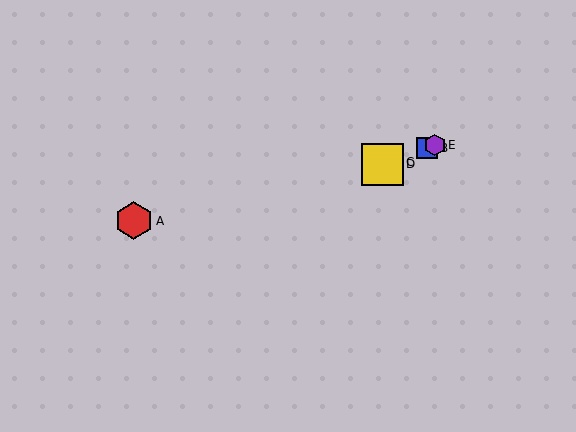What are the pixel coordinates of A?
Object A is at (134, 221).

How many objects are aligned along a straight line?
4 objects (B, C, D, E) are aligned along a straight line.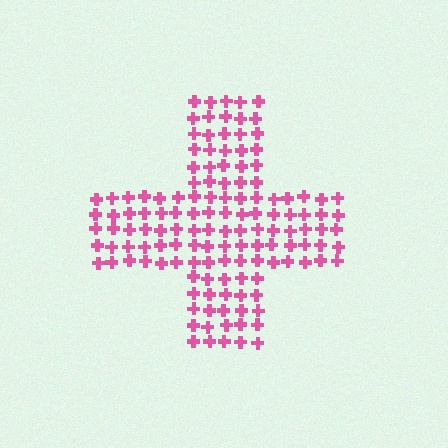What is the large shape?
The large shape is a cross.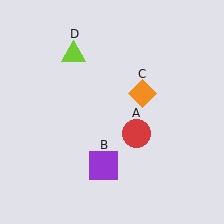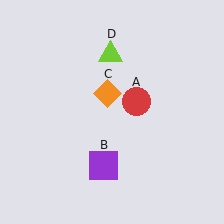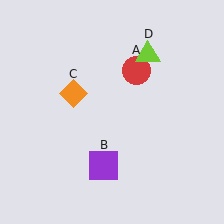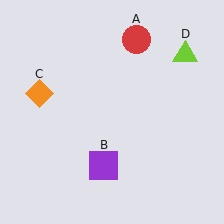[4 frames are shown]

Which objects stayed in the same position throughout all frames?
Purple square (object B) remained stationary.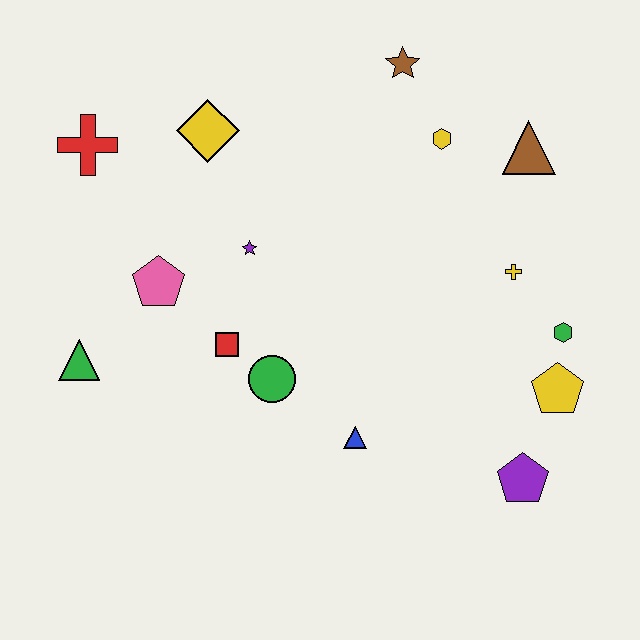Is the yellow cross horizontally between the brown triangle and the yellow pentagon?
No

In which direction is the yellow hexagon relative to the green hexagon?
The yellow hexagon is above the green hexagon.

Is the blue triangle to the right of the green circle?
Yes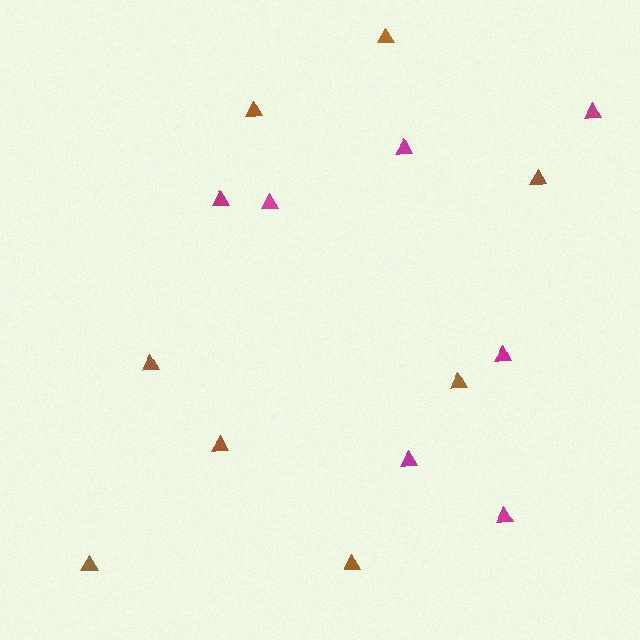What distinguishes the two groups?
There are 2 groups: one group of brown triangles (8) and one group of magenta triangles (7).